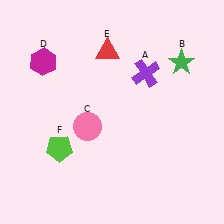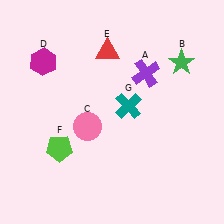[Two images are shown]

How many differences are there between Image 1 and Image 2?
There is 1 difference between the two images.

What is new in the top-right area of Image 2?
A teal cross (G) was added in the top-right area of Image 2.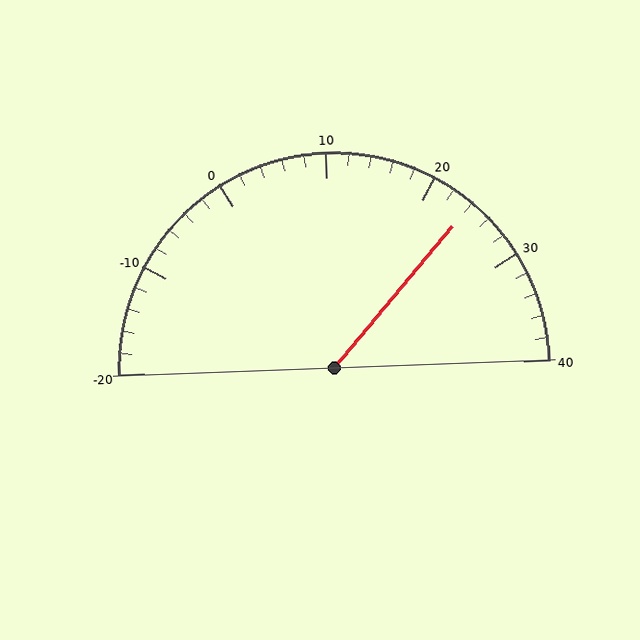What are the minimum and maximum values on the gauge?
The gauge ranges from -20 to 40.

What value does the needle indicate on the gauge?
The needle indicates approximately 24.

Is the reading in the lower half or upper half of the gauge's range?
The reading is in the upper half of the range (-20 to 40).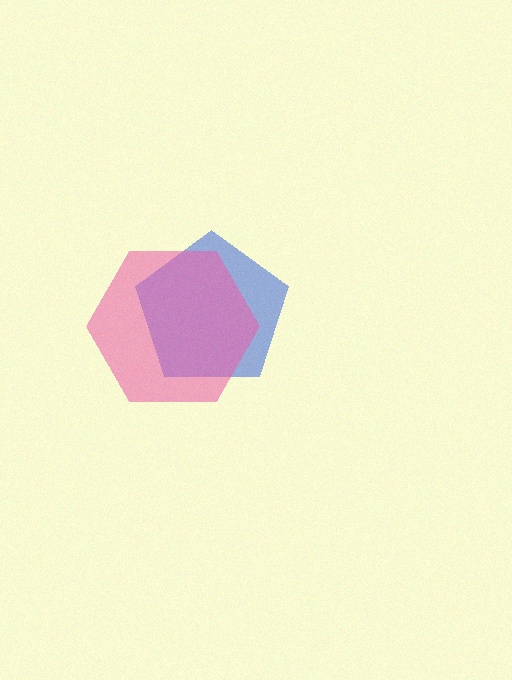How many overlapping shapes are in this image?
There are 2 overlapping shapes in the image.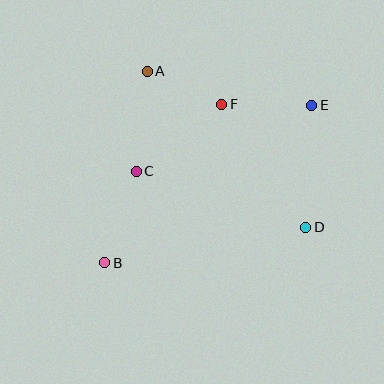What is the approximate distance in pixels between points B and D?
The distance between B and D is approximately 204 pixels.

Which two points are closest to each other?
Points A and F are closest to each other.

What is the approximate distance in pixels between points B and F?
The distance between B and F is approximately 197 pixels.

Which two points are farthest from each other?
Points B and E are farthest from each other.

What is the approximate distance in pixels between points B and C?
The distance between B and C is approximately 97 pixels.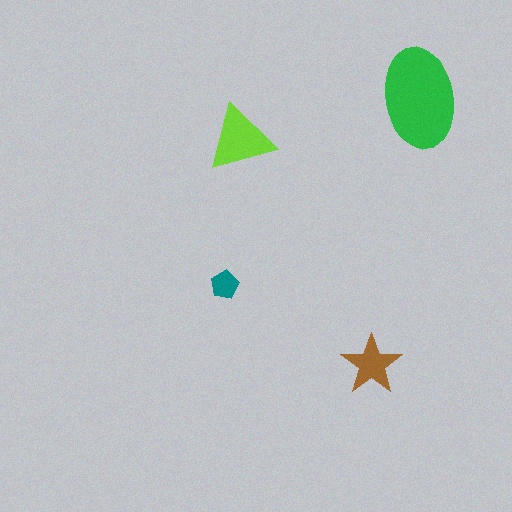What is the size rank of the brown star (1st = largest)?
3rd.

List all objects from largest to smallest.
The green ellipse, the lime triangle, the brown star, the teal pentagon.